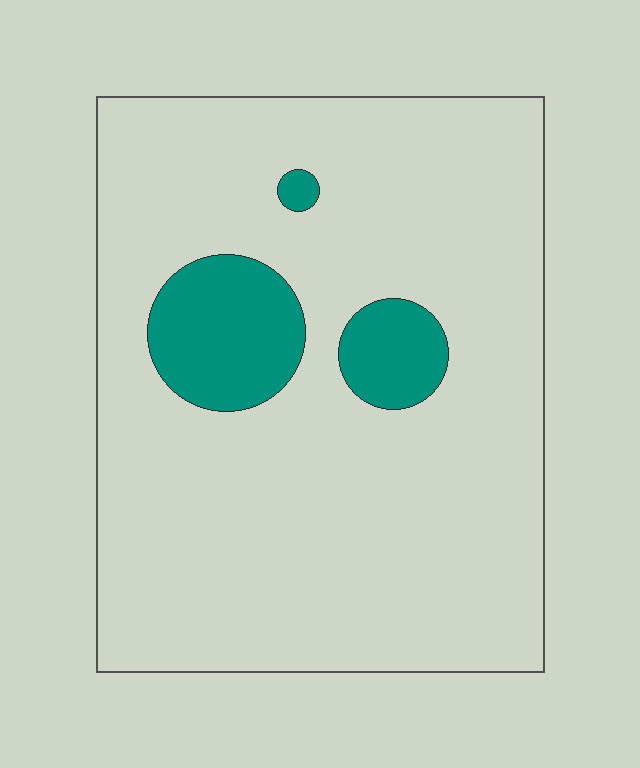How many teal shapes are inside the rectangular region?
3.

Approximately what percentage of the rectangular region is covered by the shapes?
Approximately 10%.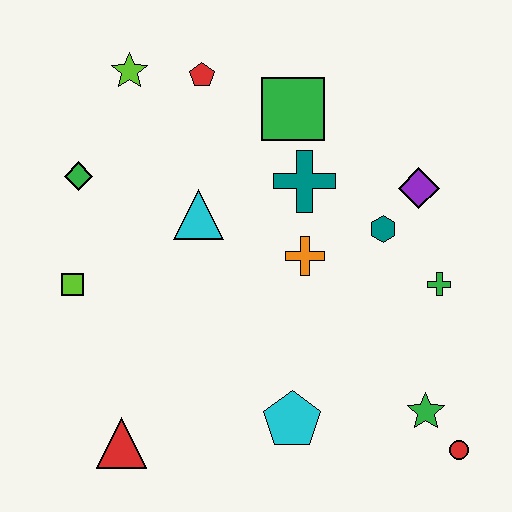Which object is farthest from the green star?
The lime star is farthest from the green star.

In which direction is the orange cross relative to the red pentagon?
The orange cross is below the red pentagon.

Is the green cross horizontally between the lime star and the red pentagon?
No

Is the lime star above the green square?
Yes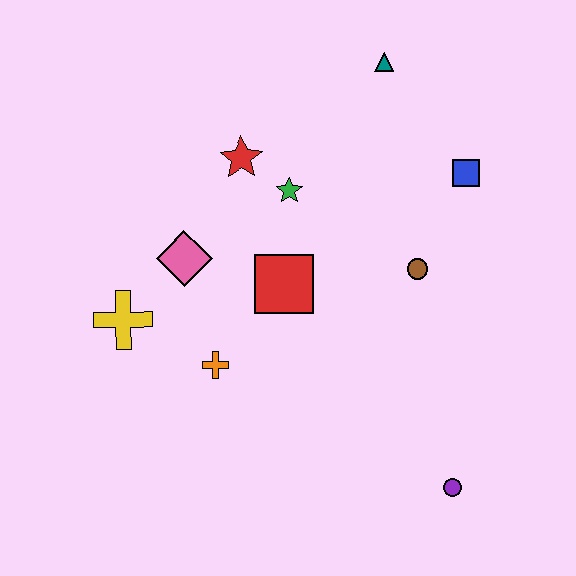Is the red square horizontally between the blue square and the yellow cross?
Yes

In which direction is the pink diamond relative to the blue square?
The pink diamond is to the left of the blue square.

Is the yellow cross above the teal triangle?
No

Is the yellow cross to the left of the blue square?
Yes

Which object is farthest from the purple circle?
The teal triangle is farthest from the purple circle.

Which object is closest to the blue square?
The brown circle is closest to the blue square.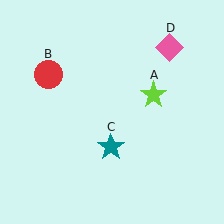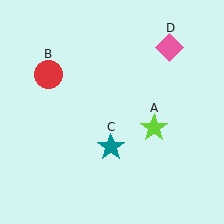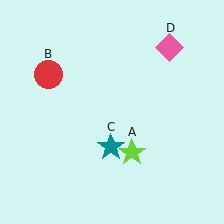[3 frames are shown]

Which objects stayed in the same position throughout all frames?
Red circle (object B) and teal star (object C) and pink diamond (object D) remained stationary.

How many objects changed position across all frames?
1 object changed position: lime star (object A).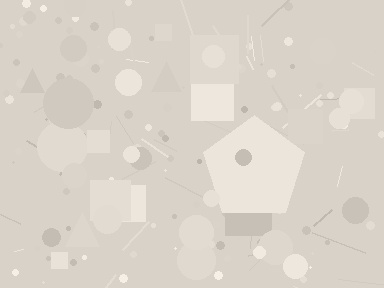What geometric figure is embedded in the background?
A pentagon is embedded in the background.